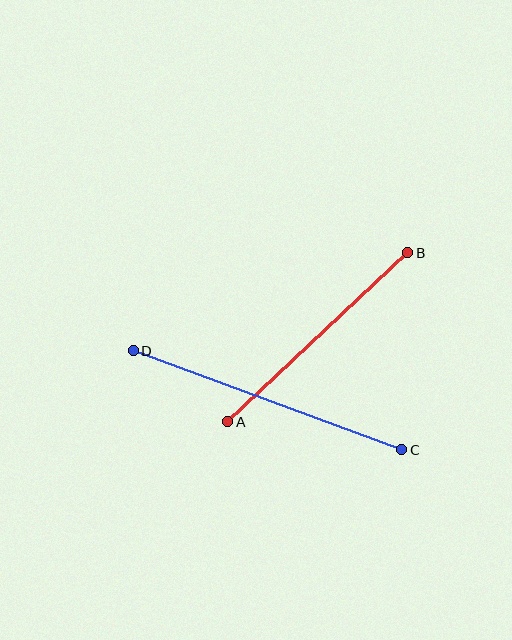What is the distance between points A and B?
The distance is approximately 247 pixels.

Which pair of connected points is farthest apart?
Points C and D are farthest apart.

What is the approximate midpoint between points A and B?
The midpoint is at approximately (318, 337) pixels.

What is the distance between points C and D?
The distance is approximately 286 pixels.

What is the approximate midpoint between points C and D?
The midpoint is at approximately (268, 400) pixels.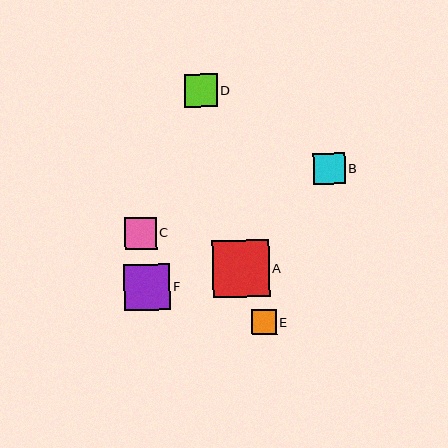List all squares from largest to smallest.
From largest to smallest: A, F, D, C, B, E.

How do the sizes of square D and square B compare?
Square D and square B are approximately the same size.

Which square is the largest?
Square A is the largest with a size of approximately 57 pixels.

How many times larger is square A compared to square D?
Square A is approximately 1.7 times the size of square D.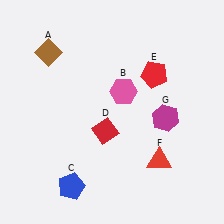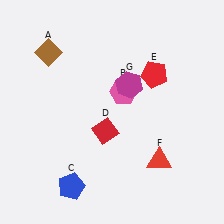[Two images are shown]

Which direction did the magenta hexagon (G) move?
The magenta hexagon (G) moved left.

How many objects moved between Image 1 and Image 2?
1 object moved between the two images.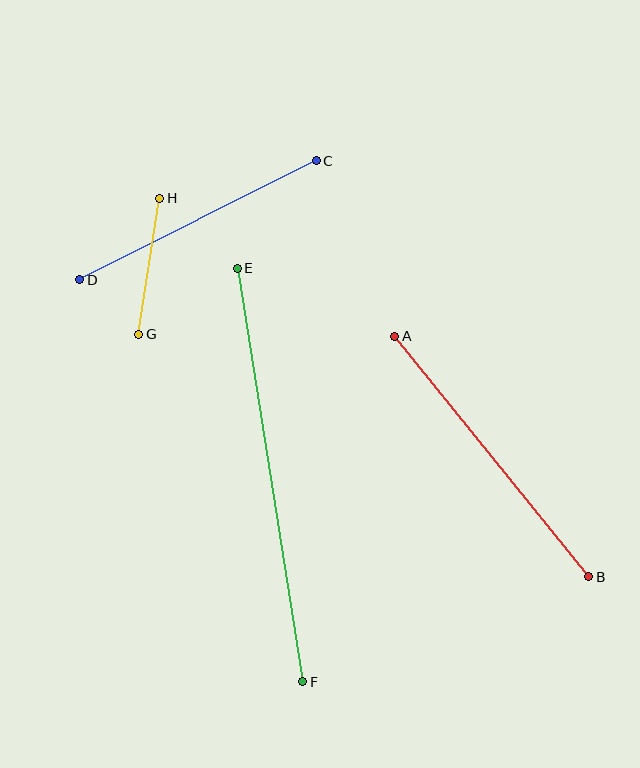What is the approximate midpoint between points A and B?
The midpoint is at approximately (492, 457) pixels.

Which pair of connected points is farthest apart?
Points E and F are farthest apart.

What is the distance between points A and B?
The distance is approximately 309 pixels.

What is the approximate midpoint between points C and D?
The midpoint is at approximately (198, 220) pixels.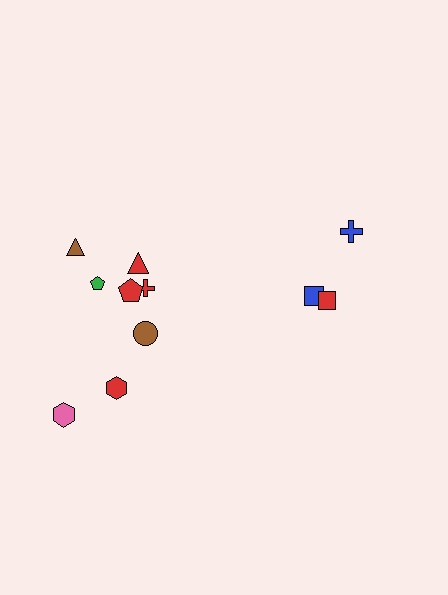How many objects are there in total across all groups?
There are 11 objects.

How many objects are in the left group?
There are 8 objects.